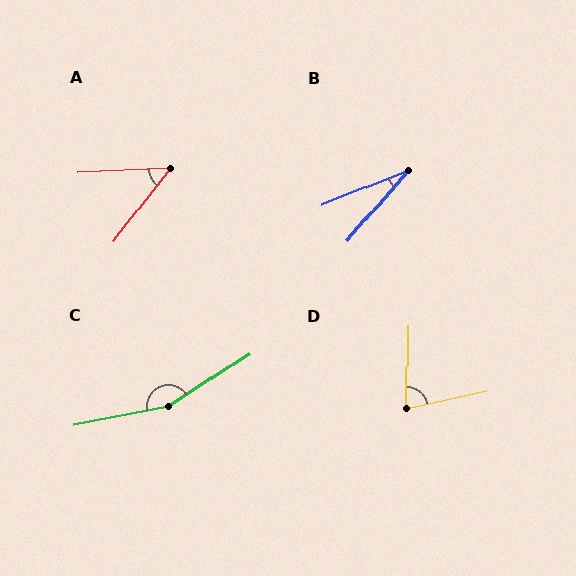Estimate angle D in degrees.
Approximately 77 degrees.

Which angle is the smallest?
B, at approximately 28 degrees.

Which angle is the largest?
C, at approximately 157 degrees.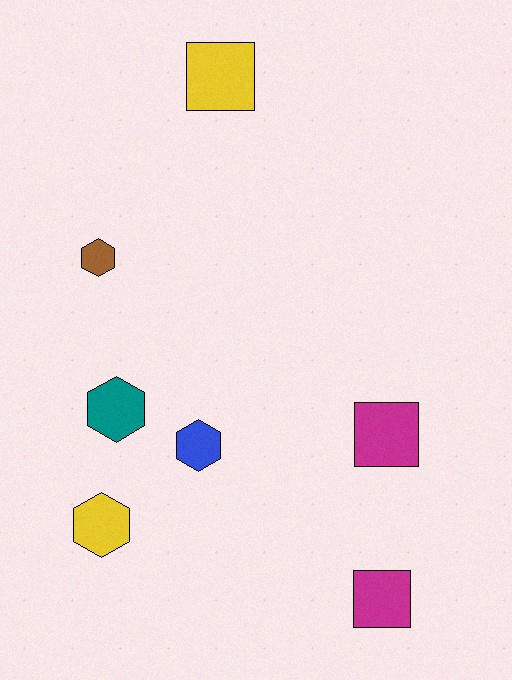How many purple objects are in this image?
There are no purple objects.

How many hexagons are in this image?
There are 4 hexagons.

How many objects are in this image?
There are 7 objects.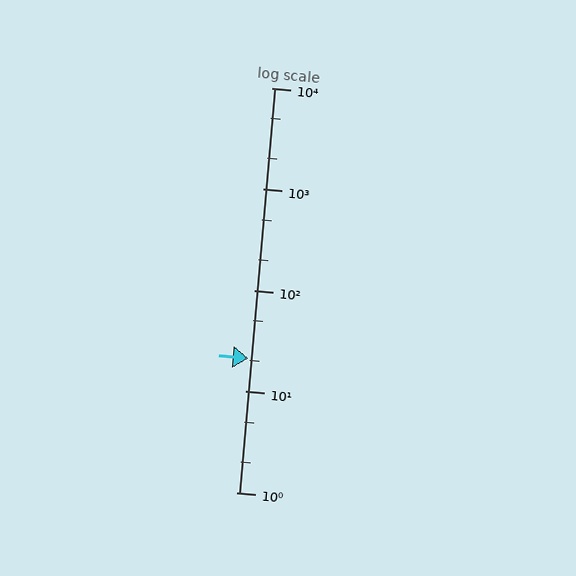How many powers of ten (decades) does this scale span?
The scale spans 4 decades, from 1 to 10000.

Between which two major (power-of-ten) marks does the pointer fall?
The pointer is between 10 and 100.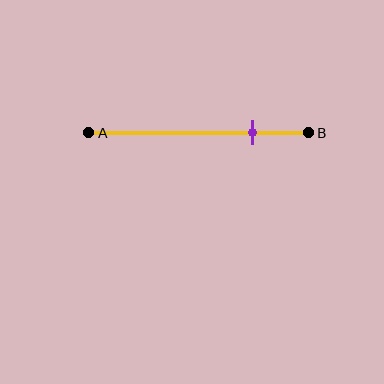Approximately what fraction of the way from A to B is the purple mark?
The purple mark is approximately 75% of the way from A to B.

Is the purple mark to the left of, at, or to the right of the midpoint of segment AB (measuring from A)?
The purple mark is to the right of the midpoint of segment AB.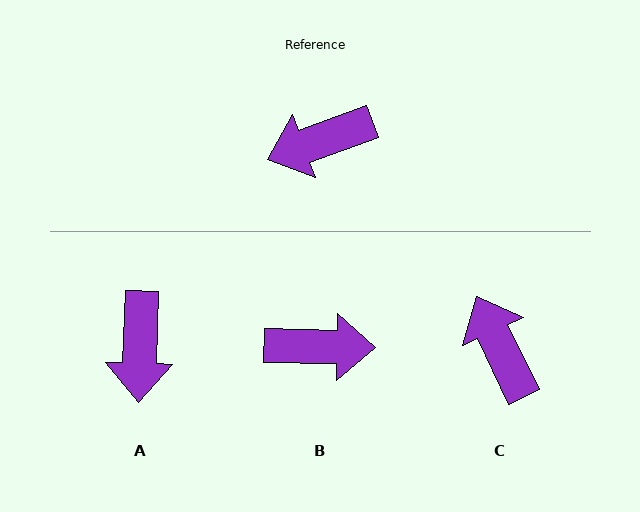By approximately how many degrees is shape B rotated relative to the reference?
Approximately 159 degrees counter-clockwise.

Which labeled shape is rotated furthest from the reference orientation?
B, about 159 degrees away.